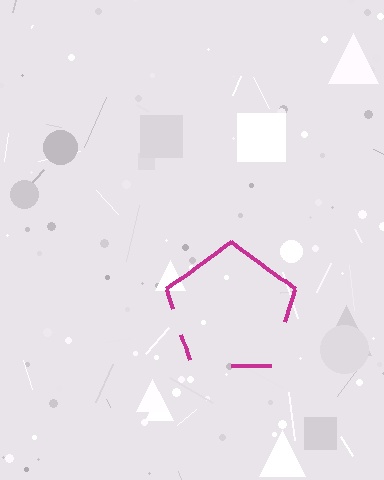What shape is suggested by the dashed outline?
The dashed outline suggests a pentagon.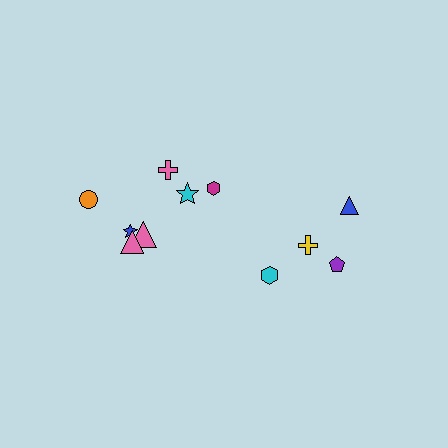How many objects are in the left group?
There are 7 objects.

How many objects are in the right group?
There are 4 objects.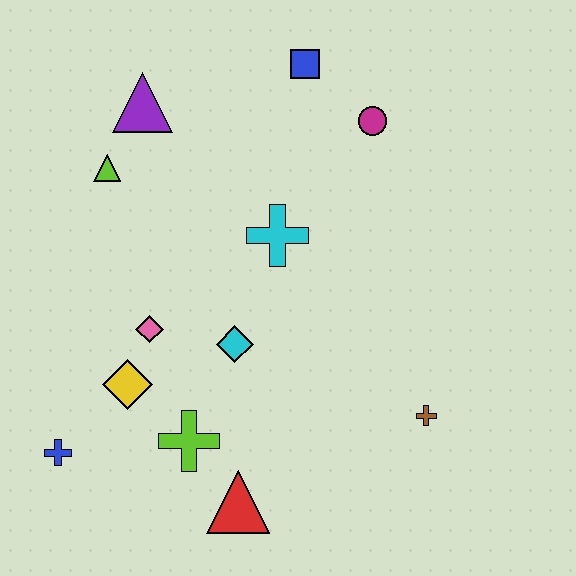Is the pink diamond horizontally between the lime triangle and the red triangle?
Yes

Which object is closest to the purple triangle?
The lime triangle is closest to the purple triangle.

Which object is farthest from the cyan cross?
The blue cross is farthest from the cyan cross.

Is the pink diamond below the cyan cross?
Yes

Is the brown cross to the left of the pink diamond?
No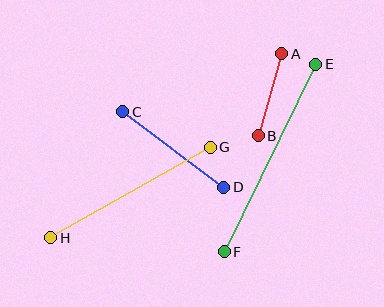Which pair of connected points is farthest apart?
Points E and F are farthest apart.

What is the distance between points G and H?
The distance is approximately 183 pixels.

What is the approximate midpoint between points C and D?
The midpoint is at approximately (173, 149) pixels.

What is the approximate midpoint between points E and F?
The midpoint is at approximately (270, 158) pixels.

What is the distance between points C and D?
The distance is approximately 126 pixels.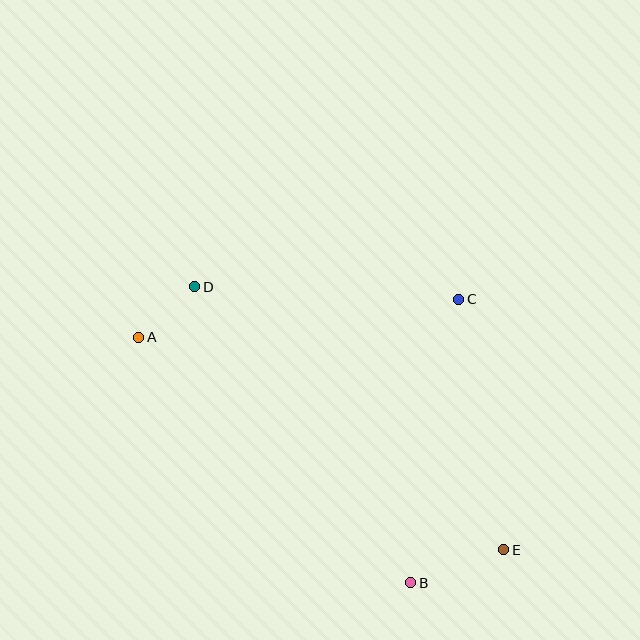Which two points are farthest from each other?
Points A and E are farthest from each other.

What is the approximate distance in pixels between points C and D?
The distance between C and D is approximately 264 pixels.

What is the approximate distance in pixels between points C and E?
The distance between C and E is approximately 254 pixels.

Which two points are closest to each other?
Points A and D are closest to each other.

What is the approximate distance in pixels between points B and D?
The distance between B and D is approximately 367 pixels.